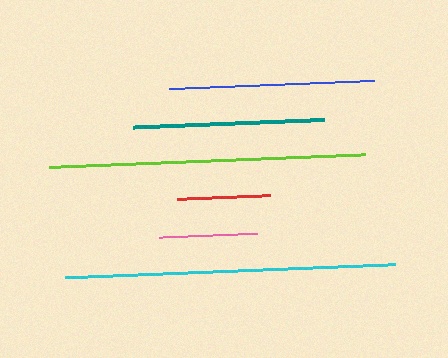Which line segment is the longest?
The cyan line is the longest at approximately 330 pixels.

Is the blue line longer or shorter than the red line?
The blue line is longer than the red line.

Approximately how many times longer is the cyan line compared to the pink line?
The cyan line is approximately 3.4 times the length of the pink line.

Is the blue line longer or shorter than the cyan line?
The cyan line is longer than the blue line.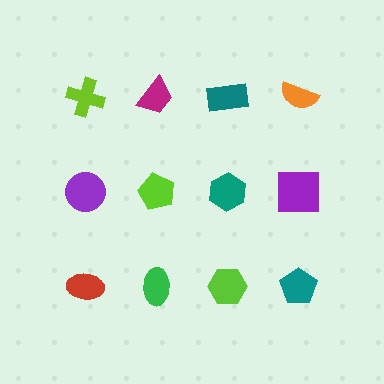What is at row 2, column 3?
A teal hexagon.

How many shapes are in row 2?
4 shapes.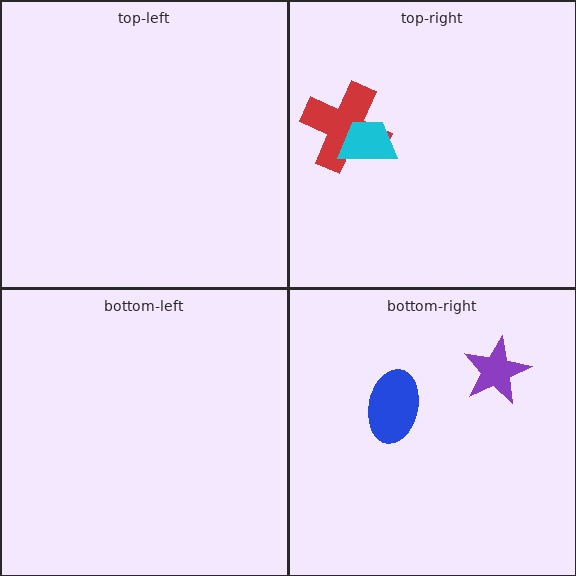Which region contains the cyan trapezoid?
The top-right region.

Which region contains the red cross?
The top-right region.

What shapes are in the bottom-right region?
The blue ellipse, the purple star.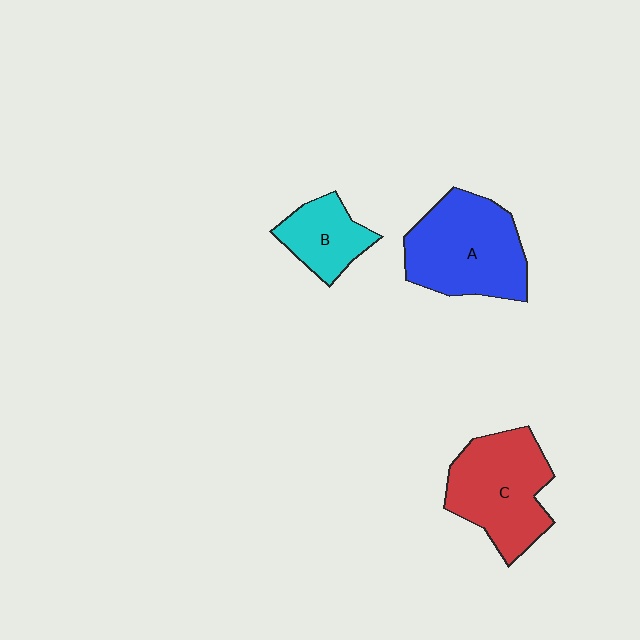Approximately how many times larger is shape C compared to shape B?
Approximately 1.8 times.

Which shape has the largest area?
Shape A (blue).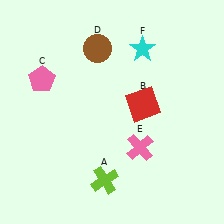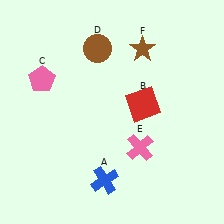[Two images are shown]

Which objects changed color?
A changed from lime to blue. F changed from cyan to brown.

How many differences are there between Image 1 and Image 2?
There are 2 differences between the two images.